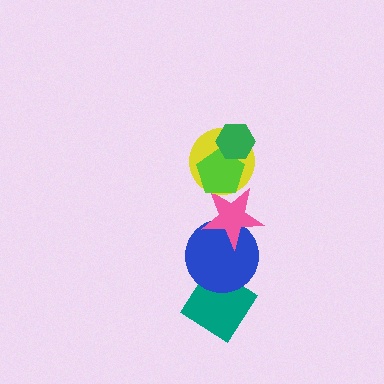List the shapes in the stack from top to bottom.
From top to bottom: the green hexagon, the lime pentagon, the yellow circle, the pink star, the blue circle, the teal diamond.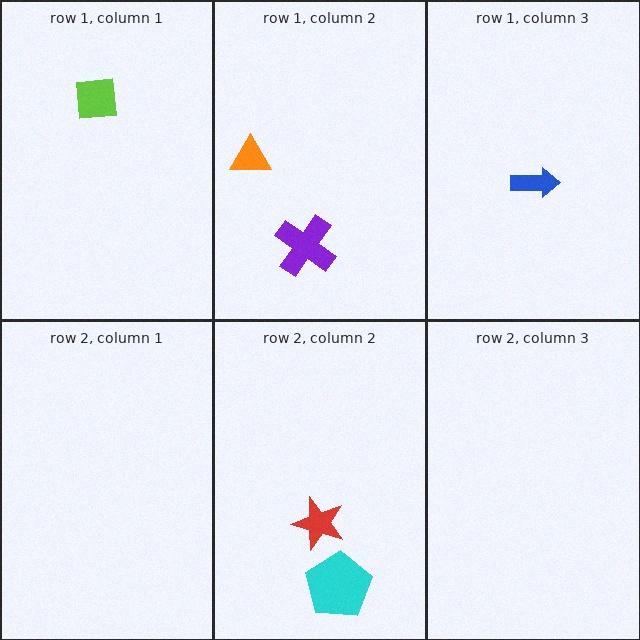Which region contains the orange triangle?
The row 1, column 2 region.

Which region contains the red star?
The row 2, column 2 region.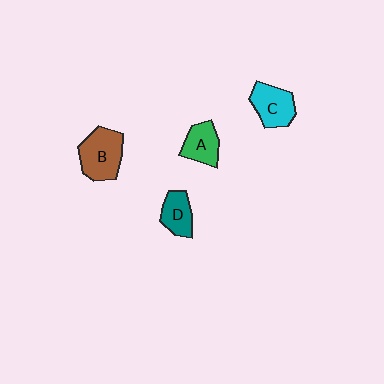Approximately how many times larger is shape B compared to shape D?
Approximately 1.7 times.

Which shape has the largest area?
Shape B (brown).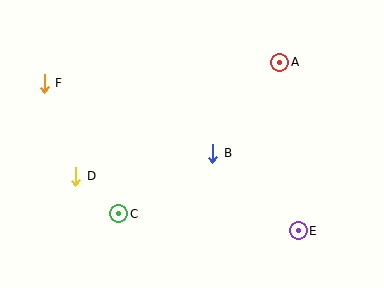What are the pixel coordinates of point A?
Point A is at (280, 62).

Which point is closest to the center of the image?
Point B at (213, 153) is closest to the center.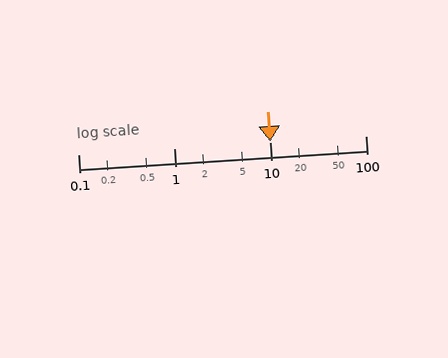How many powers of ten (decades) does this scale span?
The scale spans 3 decades, from 0.1 to 100.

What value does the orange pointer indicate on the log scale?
The pointer indicates approximately 10.